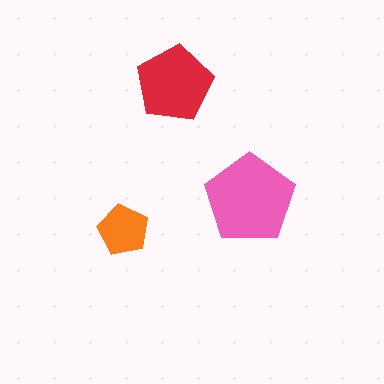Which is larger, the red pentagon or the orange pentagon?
The red one.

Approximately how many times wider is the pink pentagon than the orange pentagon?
About 2 times wider.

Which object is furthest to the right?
The pink pentagon is rightmost.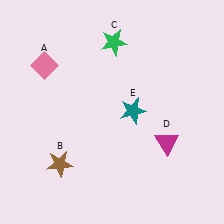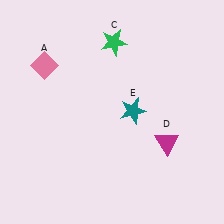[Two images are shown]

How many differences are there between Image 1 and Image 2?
There is 1 difference between the two images.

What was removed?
The brown star (B) was removed in Image 2.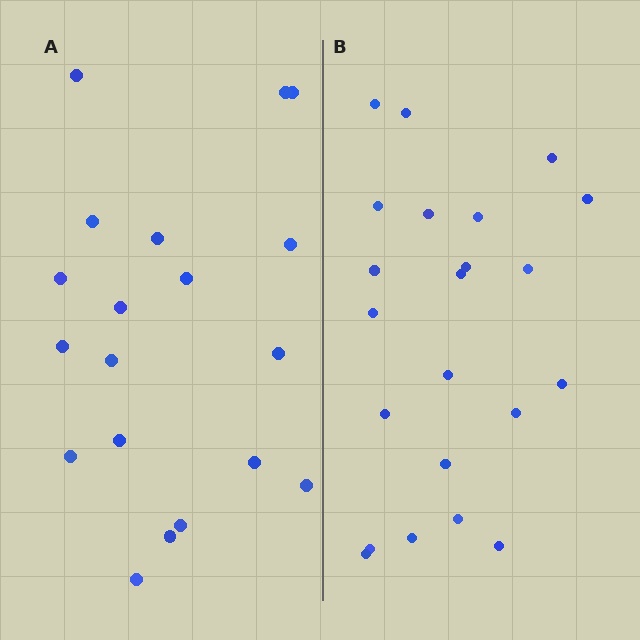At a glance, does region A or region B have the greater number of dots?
Region B (the right region) has more dots.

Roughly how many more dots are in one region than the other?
Region B has just a few more — roughly 2 or 3 more dots than region A.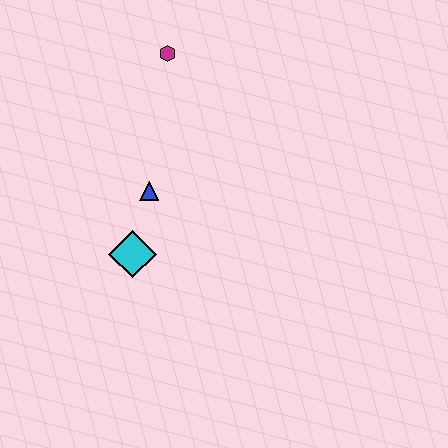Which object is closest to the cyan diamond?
The blue triangle is closest to the cyan diamond.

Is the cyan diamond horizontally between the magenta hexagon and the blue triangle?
No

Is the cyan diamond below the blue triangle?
Yes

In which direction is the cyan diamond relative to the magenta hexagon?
The cyan diamond is below the magenta hexagon.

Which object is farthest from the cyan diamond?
The magenta hexagon is farthest from the cyan diamond.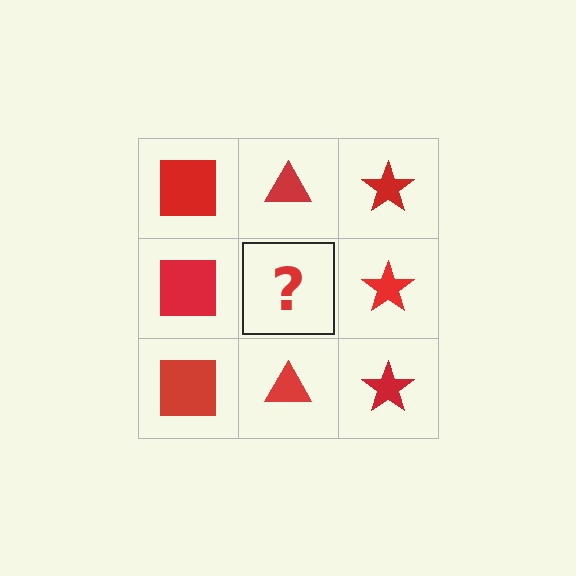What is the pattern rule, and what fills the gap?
The rule is that each column has a consistent shape. The gap should be filled with a red triangle.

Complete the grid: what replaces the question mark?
The question mark should be replaced with a red triangle.